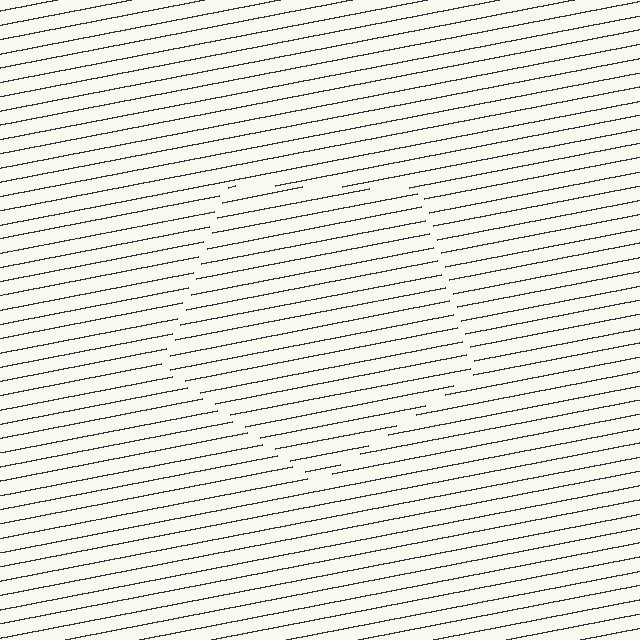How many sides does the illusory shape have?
5 sides — the line-ends trace a pentagon.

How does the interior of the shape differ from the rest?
The interior of the shape contains the same grating, shifted by half a period — the contour is defined by the phase discontinuity where line-ends from the inner and outer gratings abut.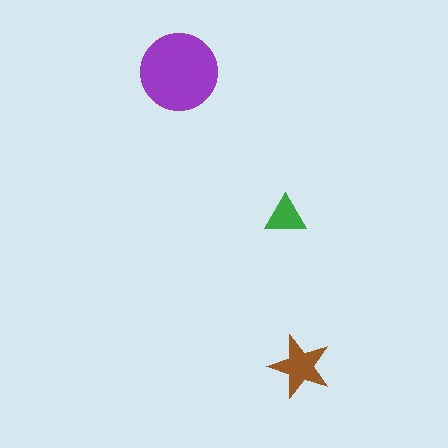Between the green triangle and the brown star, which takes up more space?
The brown star.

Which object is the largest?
The purple circle.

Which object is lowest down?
The brown star is bottommost.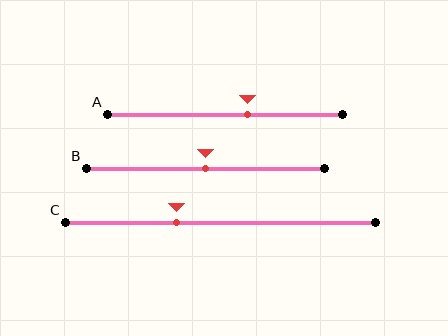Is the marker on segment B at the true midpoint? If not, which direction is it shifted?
Yes, the marker on segment B is at the true midpoint.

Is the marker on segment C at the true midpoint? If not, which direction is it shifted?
No, the marker on segment C is shifted to the left by about 14% of the segment length.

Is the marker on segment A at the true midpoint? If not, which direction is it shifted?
No, the marker on segment A is shifted to the right by about 10% of the segment length.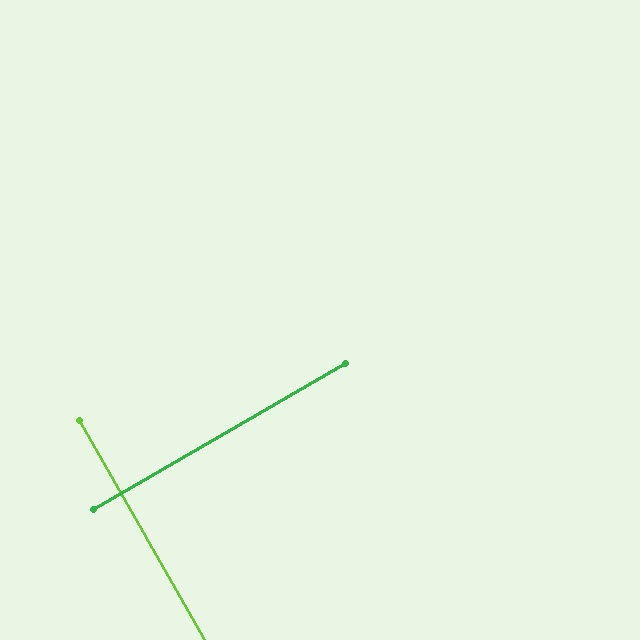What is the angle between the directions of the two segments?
Approximately 90 degrees.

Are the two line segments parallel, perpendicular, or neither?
Perpendicular — they meet at approximately 90°.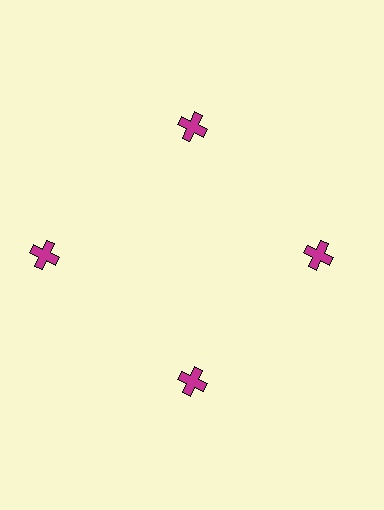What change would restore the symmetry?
The symmetry would be restored by moving it inward, back onto the ring so that all 4 crosses sit at equal angles and equal distance from the center.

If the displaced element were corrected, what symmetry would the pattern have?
It would have 4-fold rotational symmetry — the pattern would map onto itself every 90 degrees.